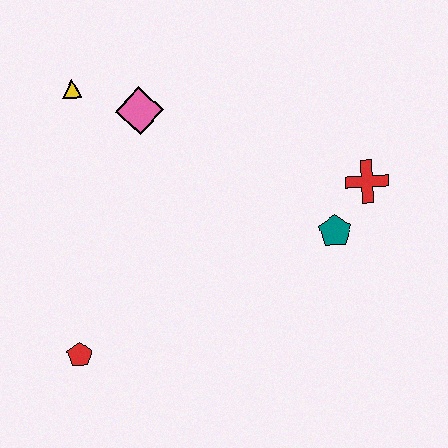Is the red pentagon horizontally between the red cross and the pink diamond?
No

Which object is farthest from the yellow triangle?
The red cross is farthest from the yellow triangle.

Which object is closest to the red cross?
The teal pentagon is closest to the red cross.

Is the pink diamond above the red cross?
Yes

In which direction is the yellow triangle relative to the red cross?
The yellow triangle is to the left of the red cross.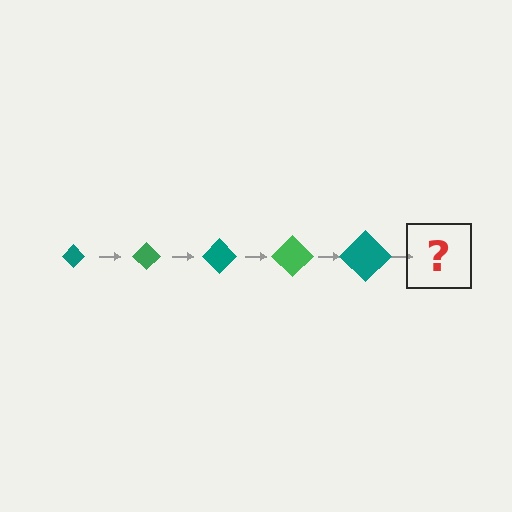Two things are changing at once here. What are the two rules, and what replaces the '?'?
The two rules are that the diamond grows larger each step and the color cycles through teal and green. The '?' should be a green diamond, larger than the previous one.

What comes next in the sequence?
The next element should be a green diamond, larger than the previous one.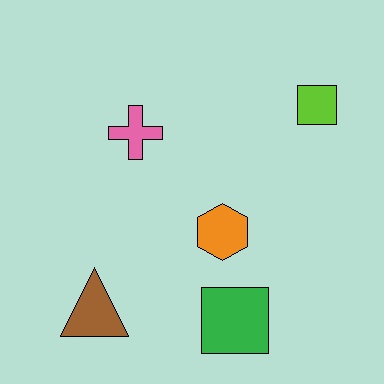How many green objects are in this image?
There is 1 green object.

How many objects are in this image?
There are 5 objects.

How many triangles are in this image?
There is 1 triangle.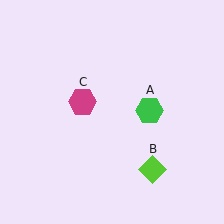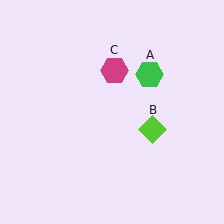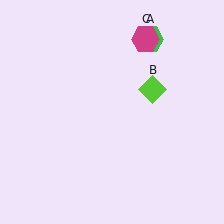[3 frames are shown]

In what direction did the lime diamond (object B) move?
The lime diamond (object B) moved up.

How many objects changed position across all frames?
3 objects changed position: green hexagon (object A), lime diamond (object B), magenta hexagon (object C).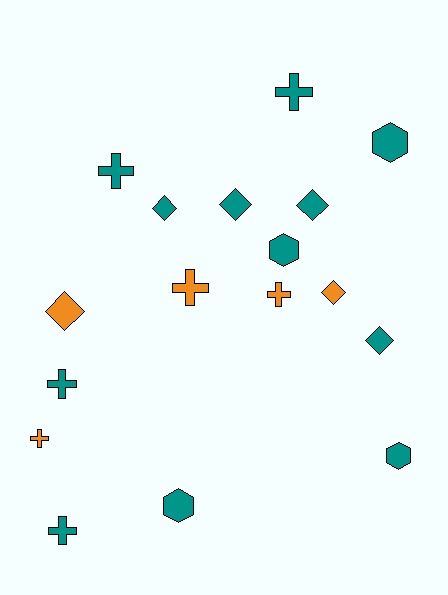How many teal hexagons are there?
There are 4 teal hexagons.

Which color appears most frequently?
Teal, with 12 objects.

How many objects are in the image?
There are 17 objects.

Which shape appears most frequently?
Cross, with 7 objects.